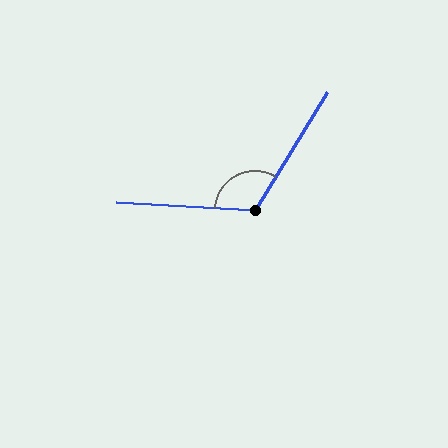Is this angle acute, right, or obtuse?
It is obtuse.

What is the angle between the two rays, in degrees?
Approximately 118 degrees.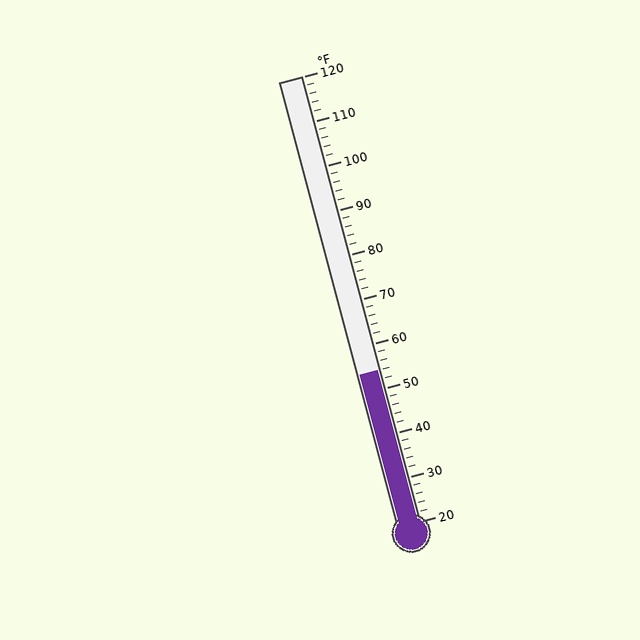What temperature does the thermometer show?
The thermometer shows approximately 54°F.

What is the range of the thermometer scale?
The thermometer scale ranges from 20°F to 120°F.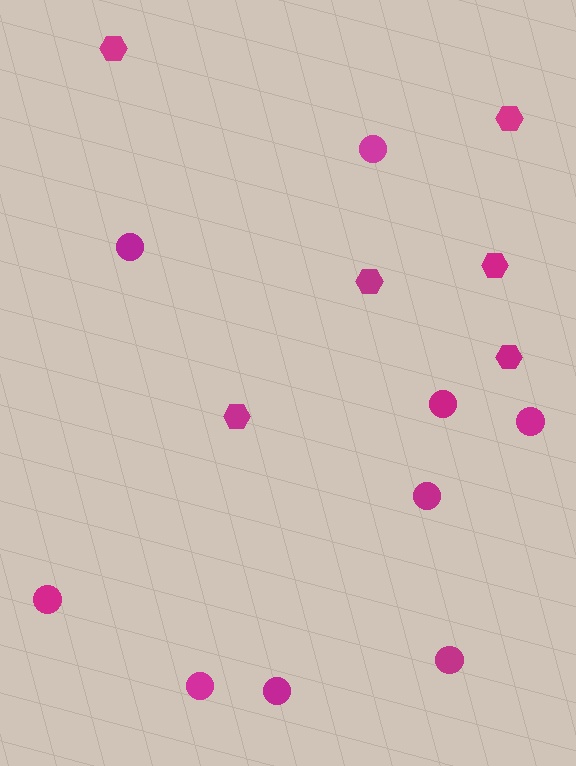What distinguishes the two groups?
There are 2 groups: one group of circles (9) and one group of hexagons (6).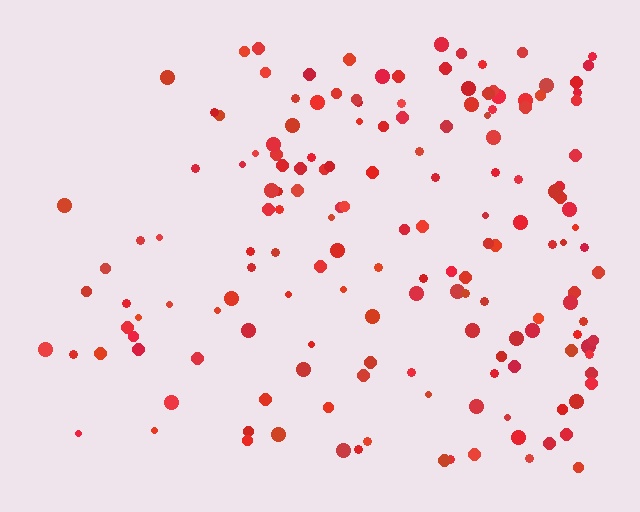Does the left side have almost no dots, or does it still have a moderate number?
Still a moderate number, just noticeably fewer than the right.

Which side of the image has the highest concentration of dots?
The right.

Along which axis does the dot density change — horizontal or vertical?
Horizontal.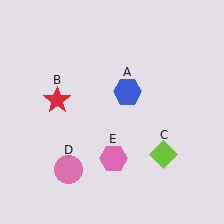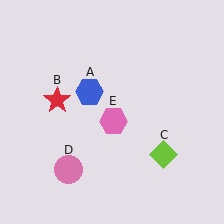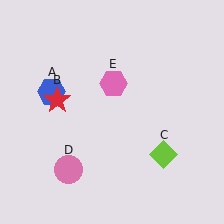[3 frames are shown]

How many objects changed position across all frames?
2 objects changed position: blue hexagon (object A), pink hexagon (object E).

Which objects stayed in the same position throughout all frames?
Red star (object B) and lime diamond (object C) and pink circle (object D) remained stationary.